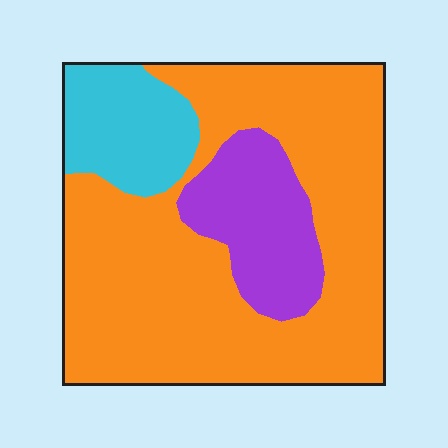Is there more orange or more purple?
Orange.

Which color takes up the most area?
Orange, at roughly 70%.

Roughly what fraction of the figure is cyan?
Cyan covers about 15% of the figure.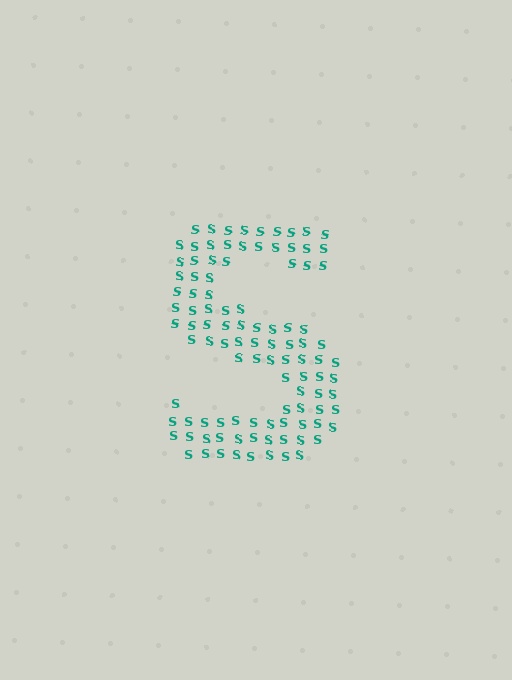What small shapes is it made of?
It is made of small letter S's.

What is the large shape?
The large shape is the letter S.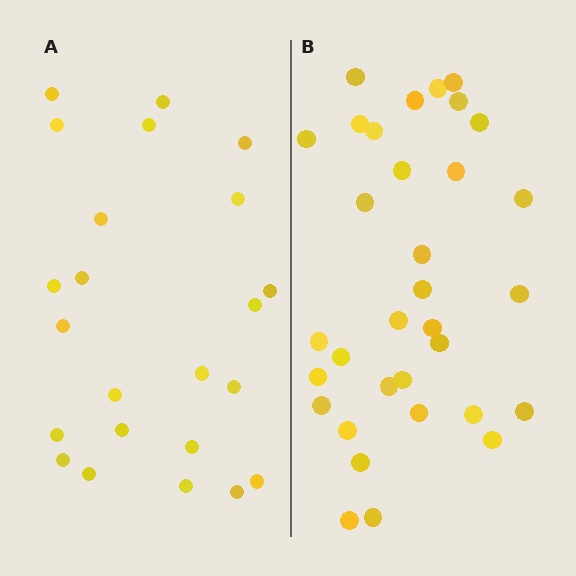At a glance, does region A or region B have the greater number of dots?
Region B (the right region) has more dots.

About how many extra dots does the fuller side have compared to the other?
Region B has roughly 10 or so more dots than region A.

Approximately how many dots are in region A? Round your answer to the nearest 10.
About 20 dots. (The exact count is 23, which rounds to 20.)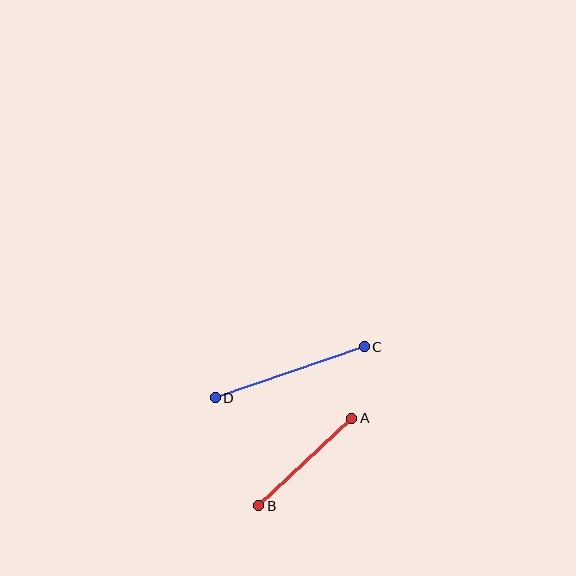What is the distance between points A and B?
The distance is approximately 128 pixels.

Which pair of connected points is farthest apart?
Points C and D are farthest apart.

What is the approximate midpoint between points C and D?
The midpoint is at approximately (290, 372) pixels.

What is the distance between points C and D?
The distance is approximately 158 pixels.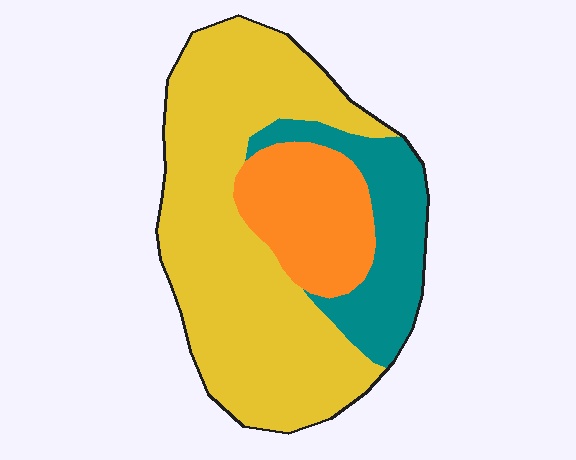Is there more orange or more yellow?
Yellow.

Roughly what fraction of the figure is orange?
Orange covers around 20% of the figure.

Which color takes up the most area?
Yellow, at roughly 60%.